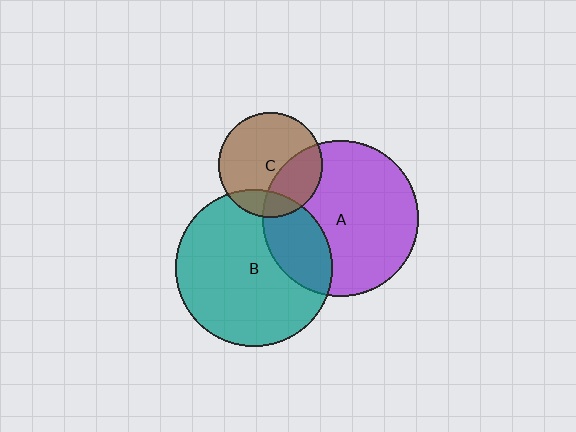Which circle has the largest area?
Circle B (teal).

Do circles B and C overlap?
Yes.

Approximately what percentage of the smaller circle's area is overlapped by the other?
Approximately 15%.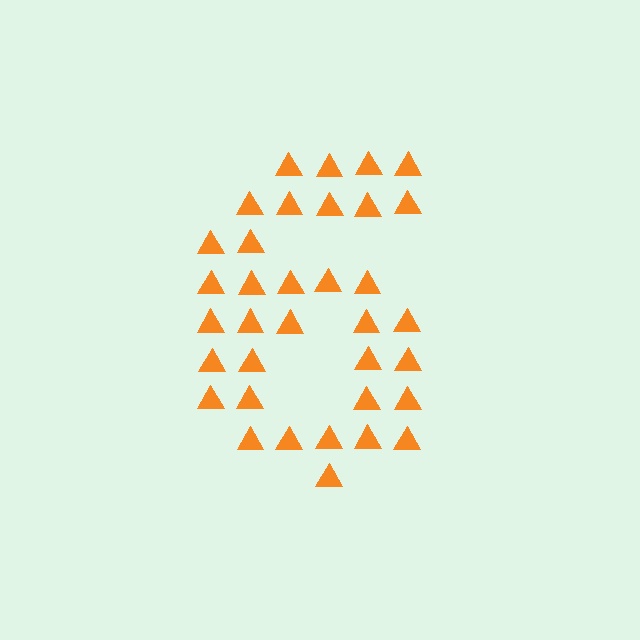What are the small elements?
The small elements are triangles.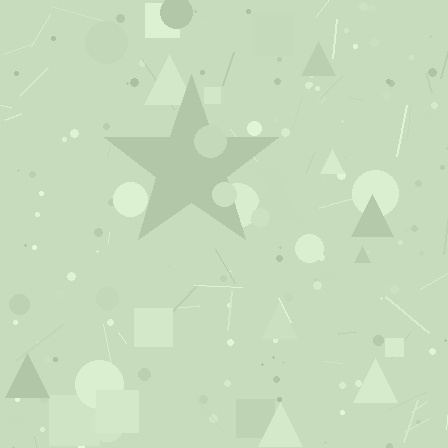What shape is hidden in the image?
A star is hidden in the image.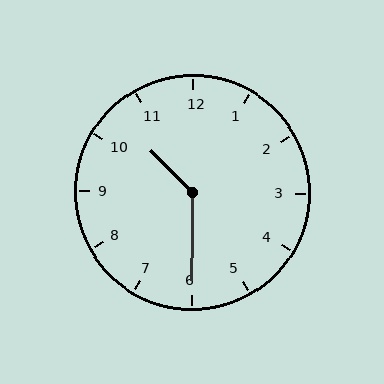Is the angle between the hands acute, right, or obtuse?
It is obtuse.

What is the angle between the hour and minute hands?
Approximately 135 degrees.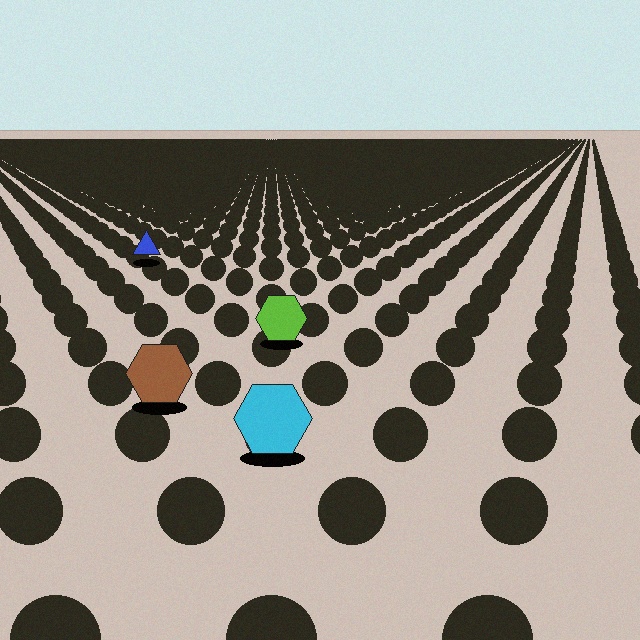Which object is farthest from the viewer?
The blue triangle is farthest from the viewer. It appears smaller and the ground texture around it is denser.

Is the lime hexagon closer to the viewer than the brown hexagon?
No. The brown hexagon is closer — you can tell from the texture gradient: the ground texture is coarser near it.